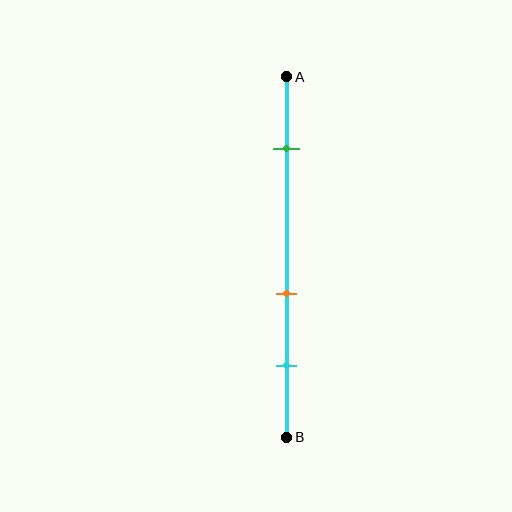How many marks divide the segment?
There are 3 marks dividing the segment.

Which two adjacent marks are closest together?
The orange and cyan marks are the closest adjacent pair.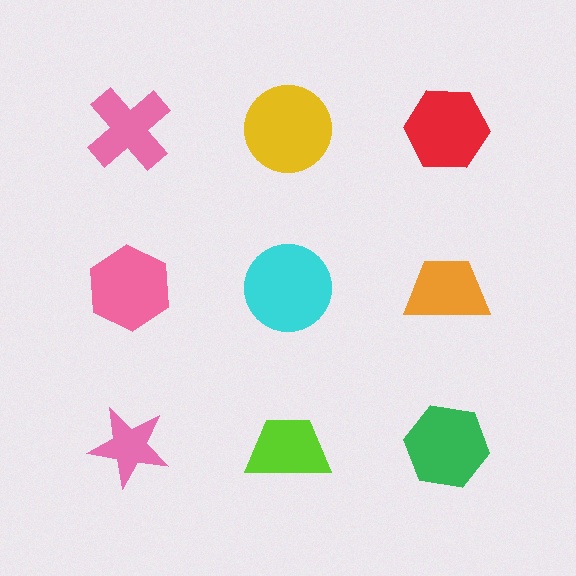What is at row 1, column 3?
A red hexagon.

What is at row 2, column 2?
A cyan circle.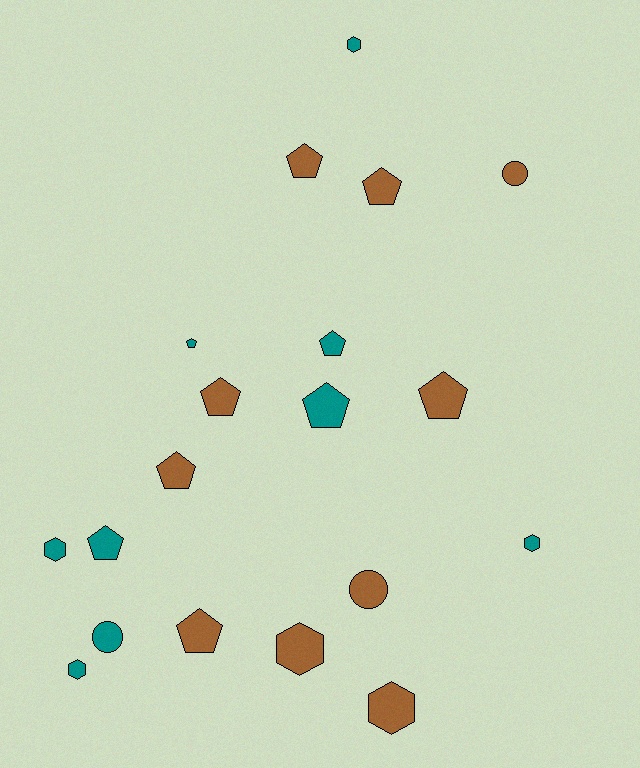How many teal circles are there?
There is 1 teal circle.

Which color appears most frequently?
Brown, with 10 objects.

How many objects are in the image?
There are 19 objects.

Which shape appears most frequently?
Pentagon, with 10 objects.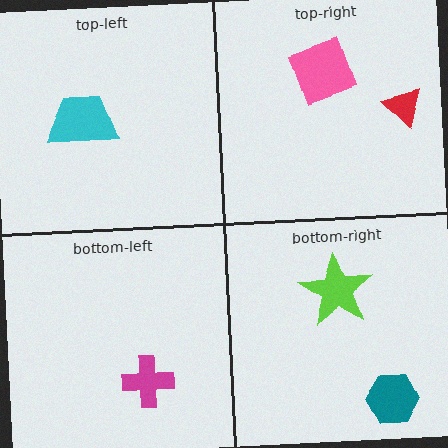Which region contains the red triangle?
The top-right region.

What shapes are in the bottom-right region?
The lime star, the teal hexagon.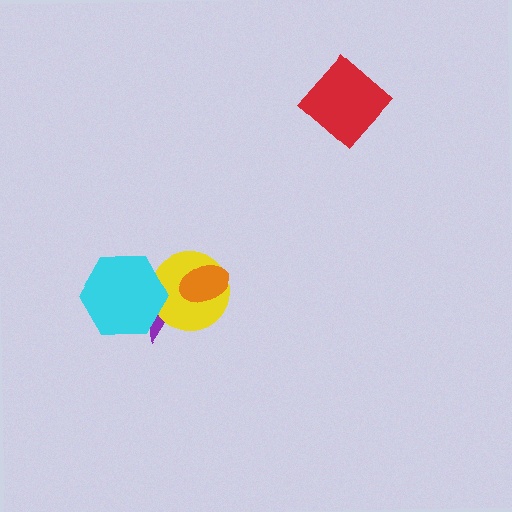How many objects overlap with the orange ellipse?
2 objects overlap with the orange ellipse.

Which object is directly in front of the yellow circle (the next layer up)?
The orange ellipse is directly in front of the yellow circle.